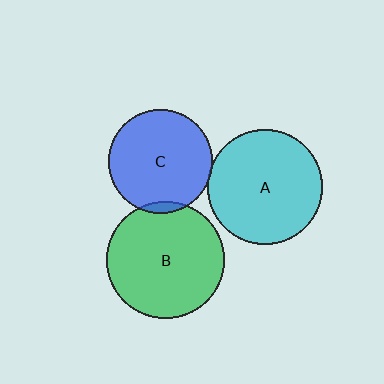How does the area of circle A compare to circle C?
Approximately 1.2 times.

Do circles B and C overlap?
Yes.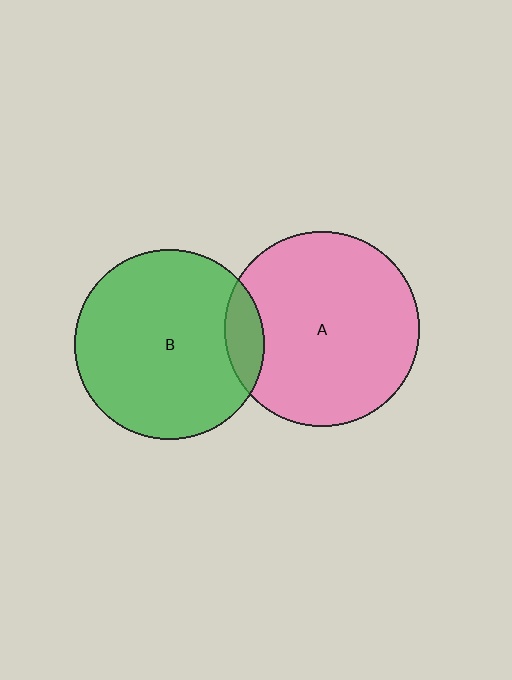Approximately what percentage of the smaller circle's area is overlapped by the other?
Approximately 10%.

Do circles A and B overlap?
Yes.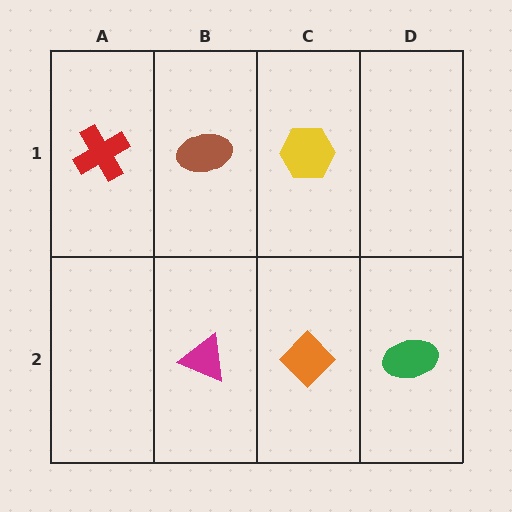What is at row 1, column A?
A red cross.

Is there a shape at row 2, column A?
No, that cell is empty.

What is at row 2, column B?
A magenta triangle.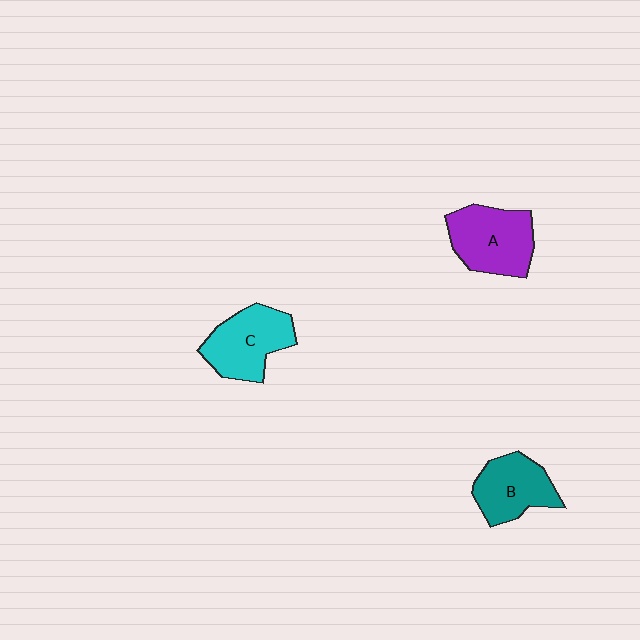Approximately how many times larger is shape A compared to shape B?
Approximately 1.2 times.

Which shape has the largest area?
Shape A (purple).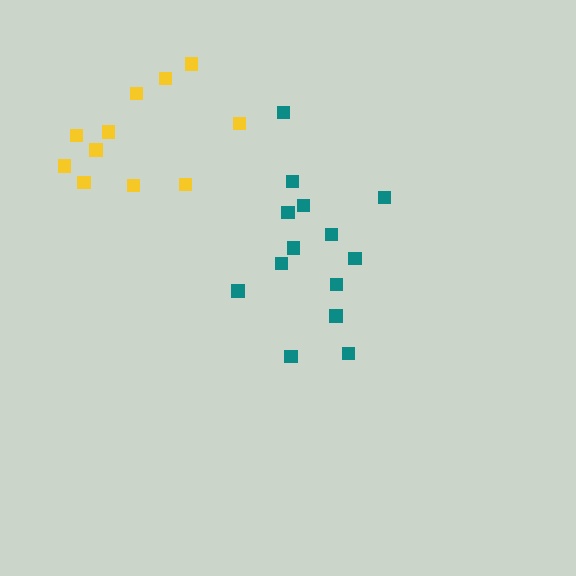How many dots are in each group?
Group 1: 14 dots, Group 2: 11 dots (25 total).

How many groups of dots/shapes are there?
There are 2 groups.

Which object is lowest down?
The teal cluster is bottommost.